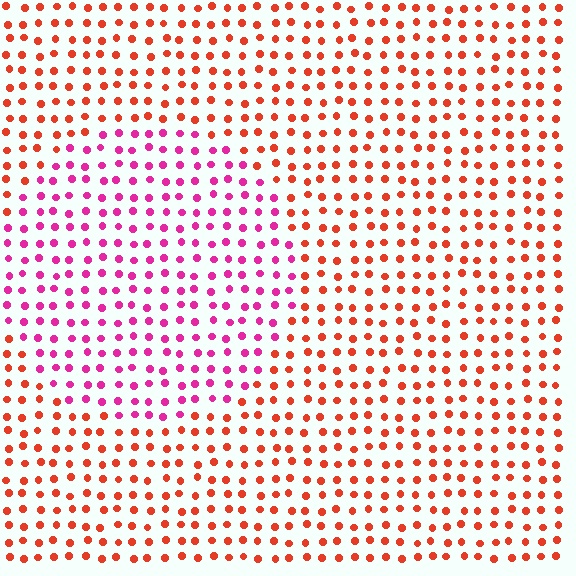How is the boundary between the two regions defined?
The boundary is defined purely by a slight shift in hue (about 46 degrees). Spacing, size, and orientation are identical on both sides.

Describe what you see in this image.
The image is filled with small red elements in a uniform arrangement. A circle-shaped region is visible where the elements are tinted to a slightly different hue, forming a subtle color boundary.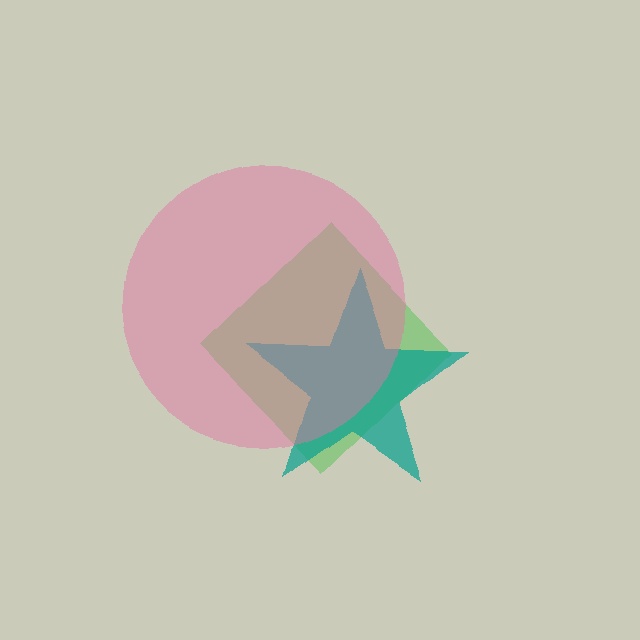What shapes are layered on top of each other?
The layered shapes are: a green diamond, a teal star, a pink circle.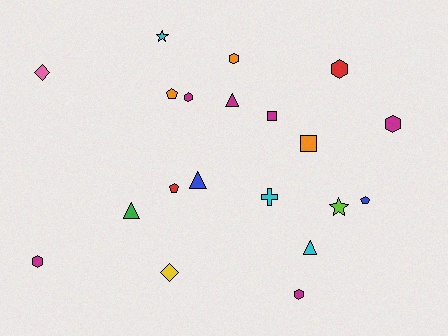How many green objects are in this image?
There is 1 green object.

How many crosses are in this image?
There is 1 cross.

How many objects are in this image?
There are 20 objects.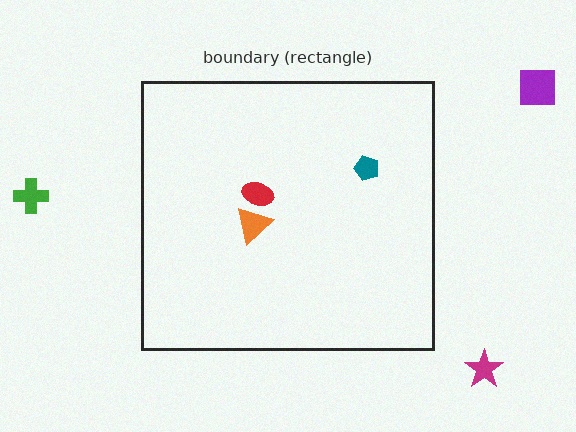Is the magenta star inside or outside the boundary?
Outside.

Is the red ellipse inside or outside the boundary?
Inside.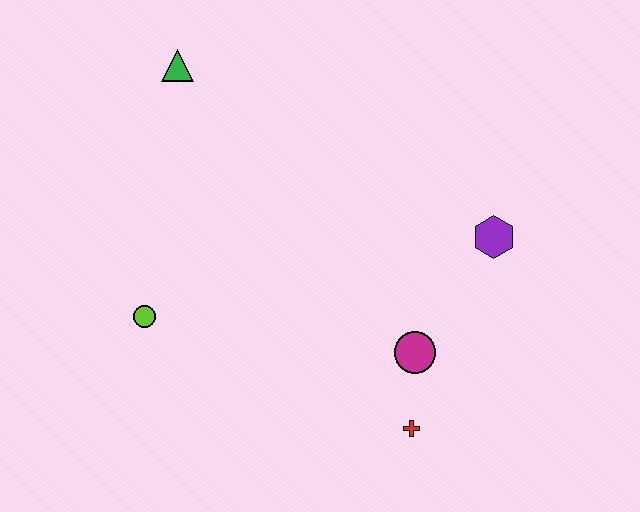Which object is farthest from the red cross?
The green triangle is farthest from the red cross.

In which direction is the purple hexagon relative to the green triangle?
The purple hexagon is to the right of the green triangle.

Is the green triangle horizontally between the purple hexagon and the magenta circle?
No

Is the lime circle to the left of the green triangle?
Yes